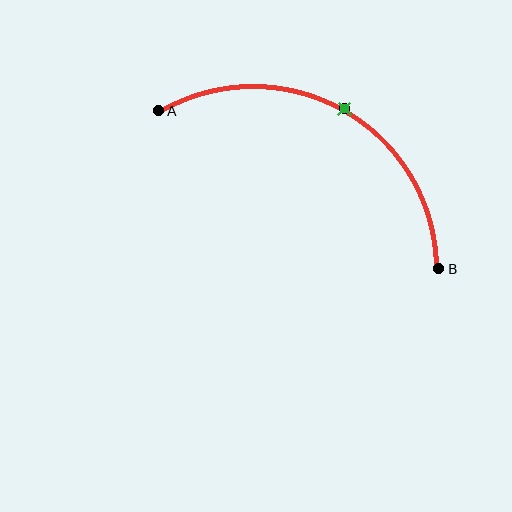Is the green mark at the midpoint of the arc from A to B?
Yes. The green mark lies on the arc at equal arc-length from both A and B — it is the arc midpoint.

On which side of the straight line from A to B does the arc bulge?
The arc bulges above the straight line connecting A and B.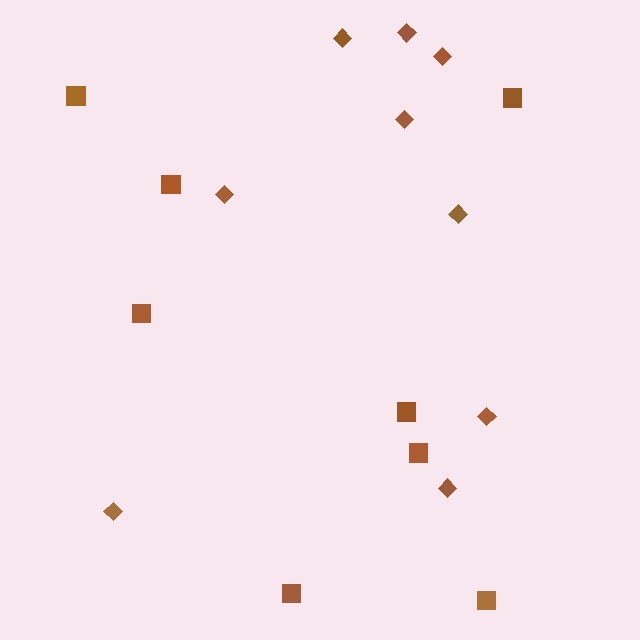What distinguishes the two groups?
There are 2 groups: one group of diamonds (9) and one group of squares (8).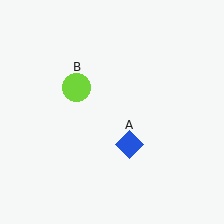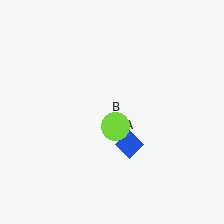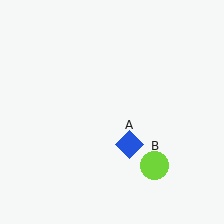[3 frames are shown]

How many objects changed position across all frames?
1 object changed position: lime circle (object B).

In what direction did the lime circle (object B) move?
The lime circle (object B) moved down and to the right.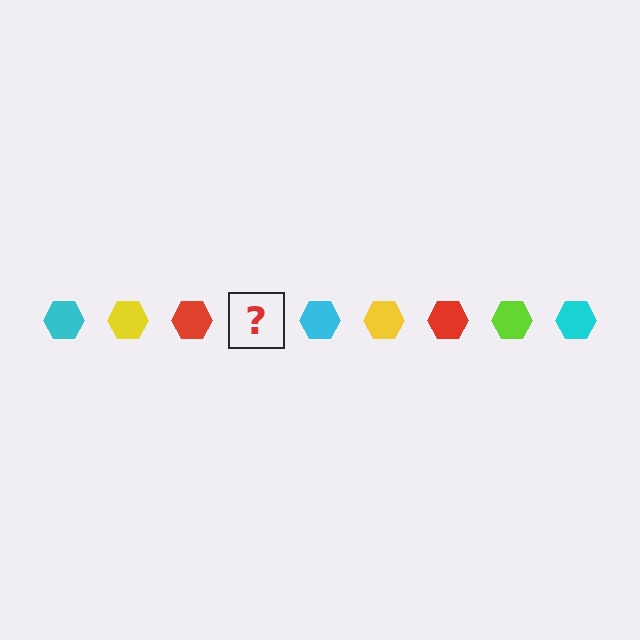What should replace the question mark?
The question mark should be replaced with a lime hexagon.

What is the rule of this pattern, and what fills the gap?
The rule is that the pattern cycles through cyan, yellow, red, lime hexagons. The gap should be filled with a lime hexagon.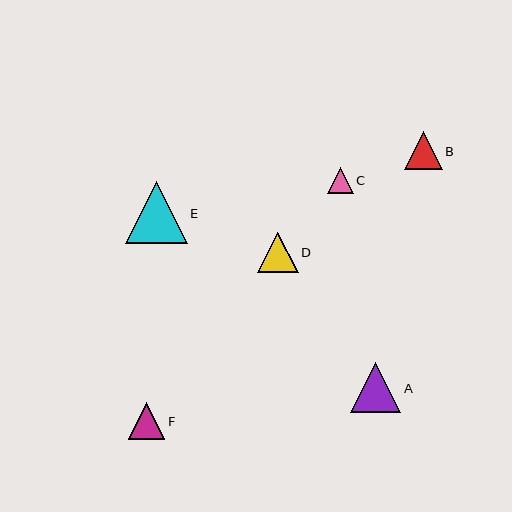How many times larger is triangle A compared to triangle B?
Triangle A is approximately 1.3 times the size of triangle B.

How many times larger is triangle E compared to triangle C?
Triangle E is approximately 2.4 times the size of triangle C.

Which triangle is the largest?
Triangle E is the largest with a size of approximately 62 pixels.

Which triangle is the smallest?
Triangle C is the smallest with a size of approximately 26 pixels.